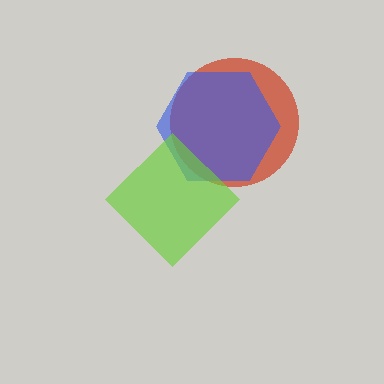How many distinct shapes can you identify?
There are 3 distinct shapes: a red circle, a blue hexagon, a lime diamond.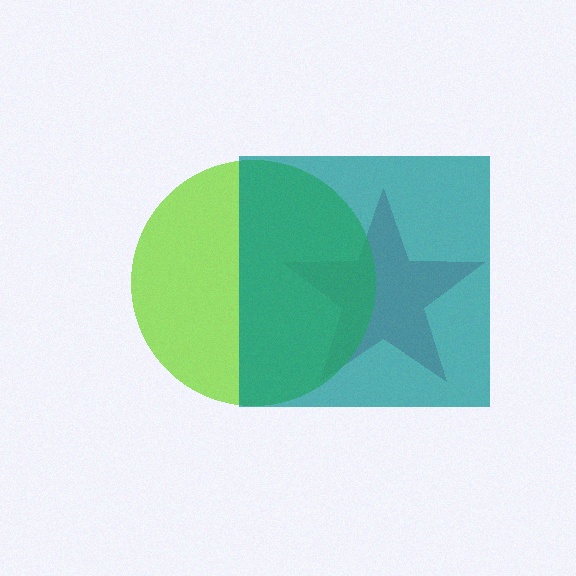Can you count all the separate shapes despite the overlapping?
Yes, there are 3 separate shapes.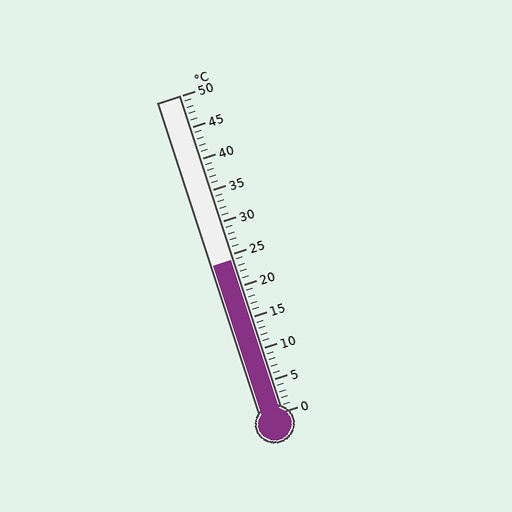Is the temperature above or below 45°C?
The temperature is below 45°C.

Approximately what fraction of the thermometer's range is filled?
The thermometer is filled to approximately 50% of its range.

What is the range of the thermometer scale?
The thermometer scale ranges from 0°C to 50°C.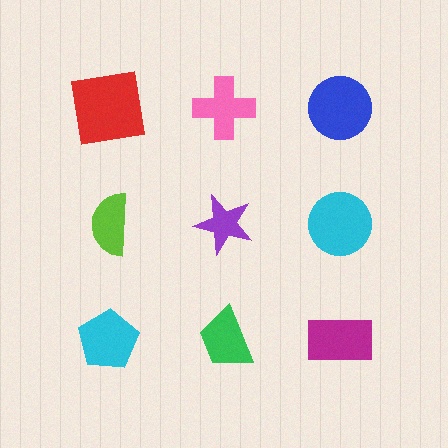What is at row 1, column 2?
A pink cross.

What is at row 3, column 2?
A green trapezoid.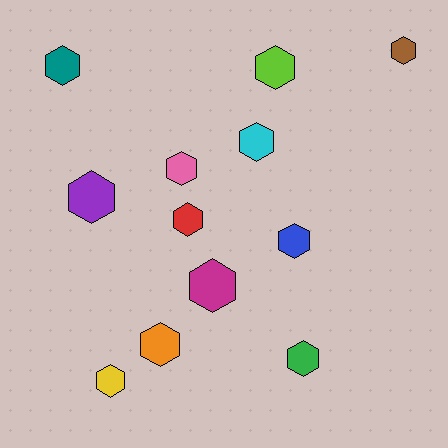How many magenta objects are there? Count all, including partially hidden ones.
There is 1 magenta object.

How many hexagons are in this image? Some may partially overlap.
There are 12 hexagons.